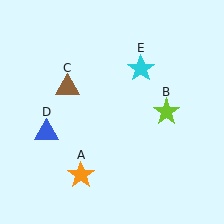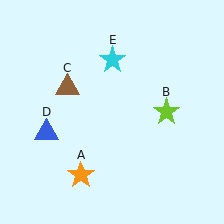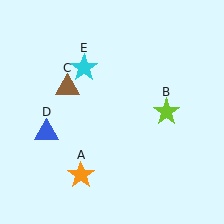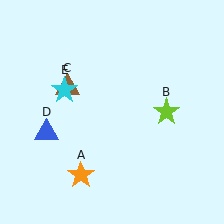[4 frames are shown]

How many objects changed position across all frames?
1 object changed position: cyan star (object E).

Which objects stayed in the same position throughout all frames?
Orange star (object A) and lime star (object B) and brown triangle (object C) and blue triangle (object D) remained stationary.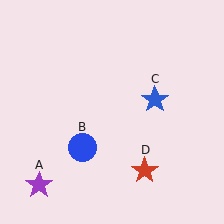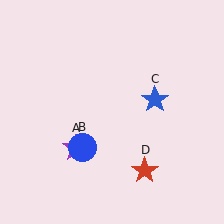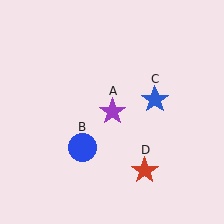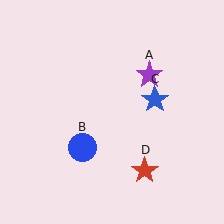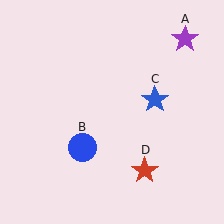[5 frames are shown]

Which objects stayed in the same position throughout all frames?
Blue circle (object B) and blue star (object C) and red star (object D) remained stationary.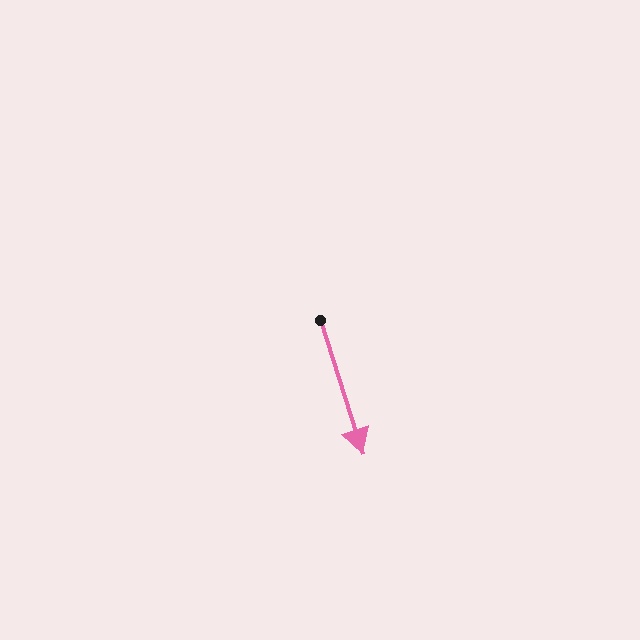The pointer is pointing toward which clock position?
Roughly 5 o'clock.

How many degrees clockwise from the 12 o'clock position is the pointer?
Approximately 162 degrees.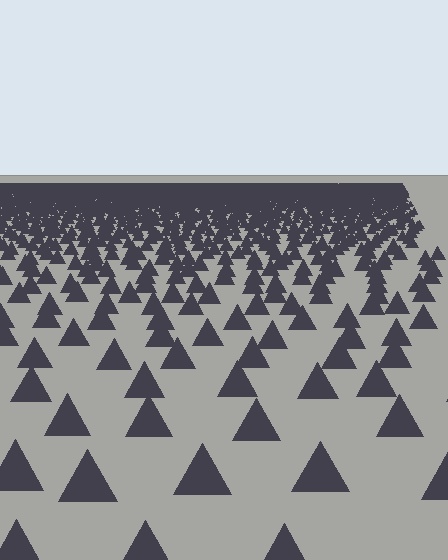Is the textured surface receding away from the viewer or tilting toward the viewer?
The surface is receding away from the viewer. Texture elements get smaller and denser toward the top.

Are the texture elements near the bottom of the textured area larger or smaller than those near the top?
Larger. Near the bottom, elements are closer to the viewer and appear at a bigger on-screen size.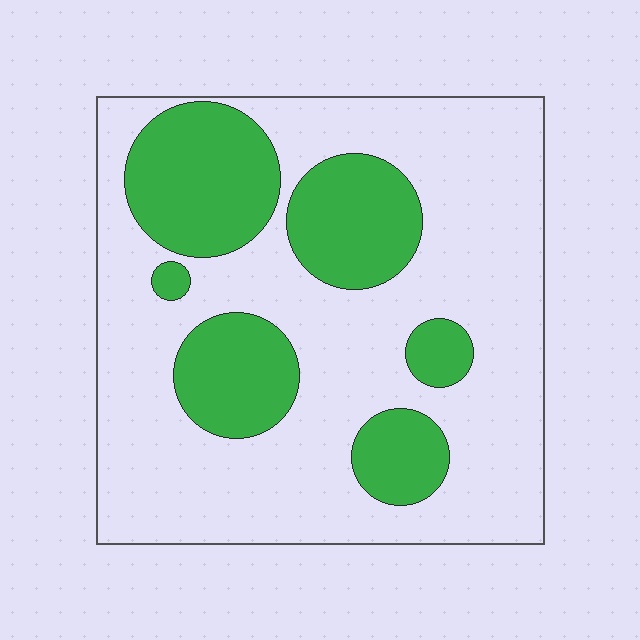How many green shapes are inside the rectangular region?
6.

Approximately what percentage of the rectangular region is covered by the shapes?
Approximately 30%.